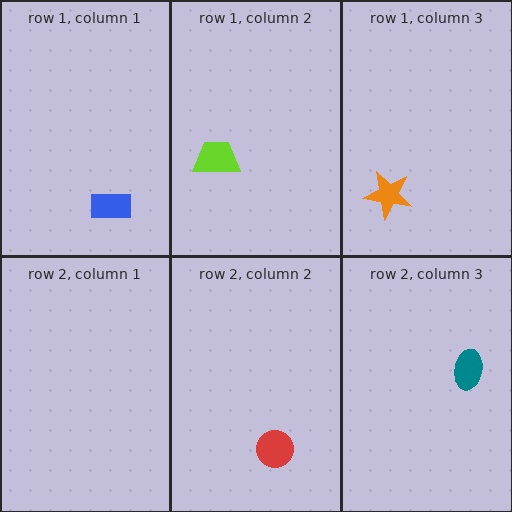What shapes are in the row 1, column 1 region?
The blue rectangle.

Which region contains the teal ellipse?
The row 2, column 3 region.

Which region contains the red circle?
The row 2, column 2 region.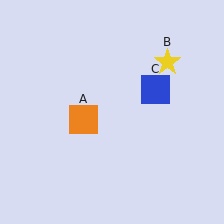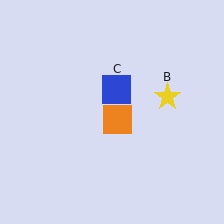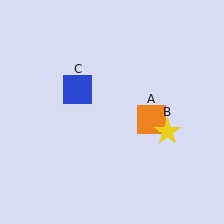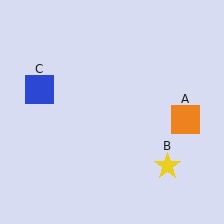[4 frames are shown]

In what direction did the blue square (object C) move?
The blue square (object C) moved left.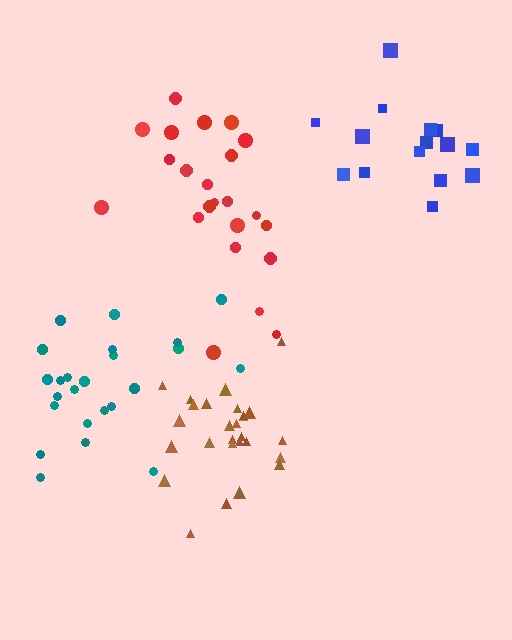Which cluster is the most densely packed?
Brown.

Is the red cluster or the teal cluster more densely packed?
Teal.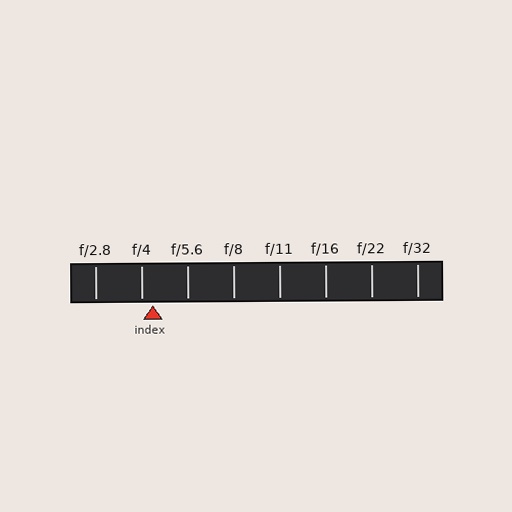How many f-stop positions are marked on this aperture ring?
There are 8 f-stop positions marked.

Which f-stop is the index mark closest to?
The index mark is closest to f/4.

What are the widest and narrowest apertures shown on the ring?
The widest aperture shown is f/2.8 and the narrowest is f/32.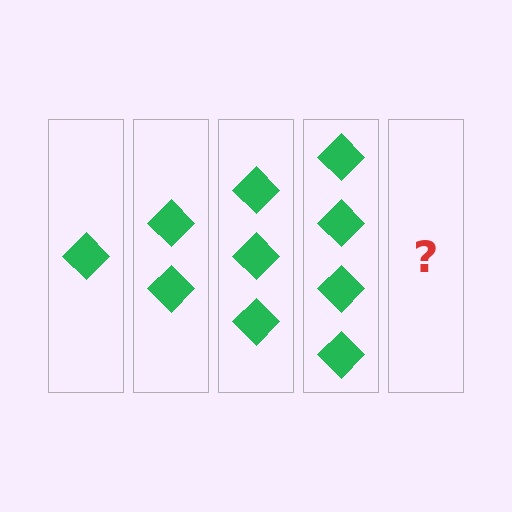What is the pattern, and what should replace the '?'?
The pattern is that each step adds one more diamond. The '?' should be 5 diamonds.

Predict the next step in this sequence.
The next step is 5 diamonds.